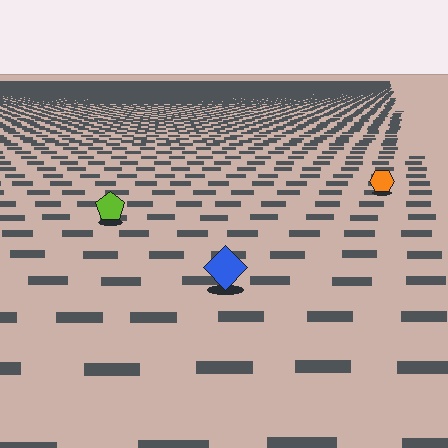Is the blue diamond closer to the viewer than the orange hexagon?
Yes. The blue diamond is closer — you can tell from the texture gradient: the ground texture is coarser near it.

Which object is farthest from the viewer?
The orange hexagon is farthest from the viewer. It appears smaller and the ground texture around it is denser.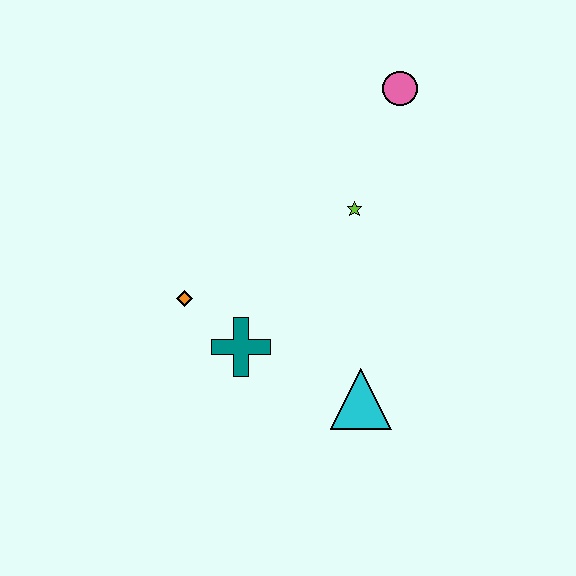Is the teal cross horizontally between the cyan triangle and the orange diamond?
Yes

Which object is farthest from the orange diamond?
The pink circle is farthest from the orange diamond.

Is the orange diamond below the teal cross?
No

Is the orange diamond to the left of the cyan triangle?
Yes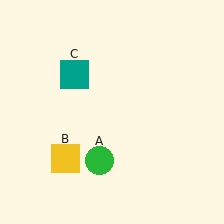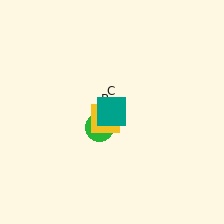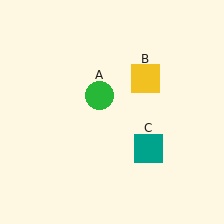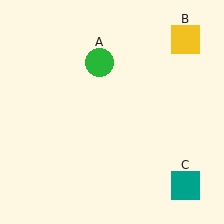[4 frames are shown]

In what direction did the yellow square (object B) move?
The yellow square (object B) moved up and to the right.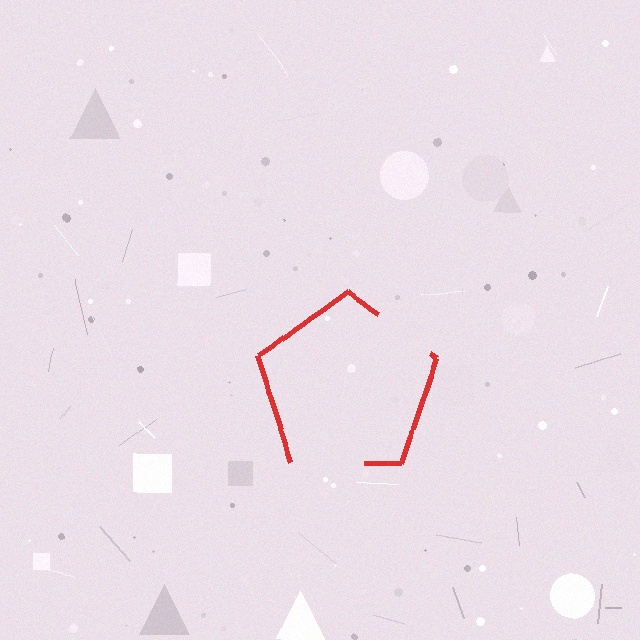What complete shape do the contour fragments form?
The contour fragments form a pentagon.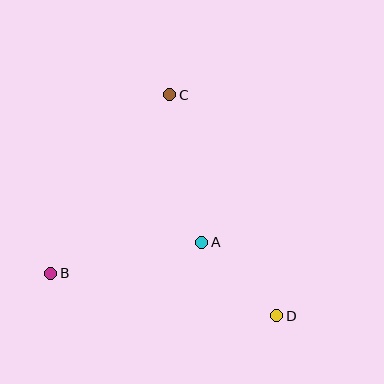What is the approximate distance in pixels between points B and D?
The distance between B and D is approximately 230 pixels.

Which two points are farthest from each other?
Points C and D are farthest from each other.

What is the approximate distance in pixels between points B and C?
The distance between B and C is approximately 214 pixels.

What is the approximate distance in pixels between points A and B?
The distance between A and B is approximately 154 pixels.